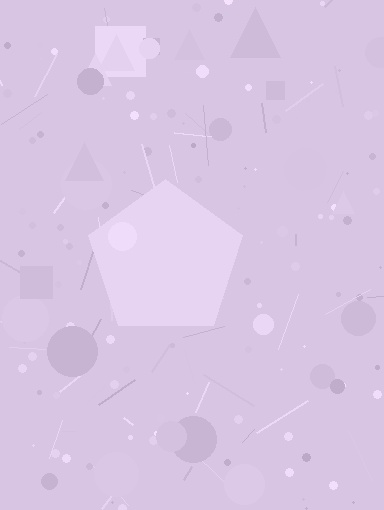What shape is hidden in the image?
A pentagon is hidden in the image.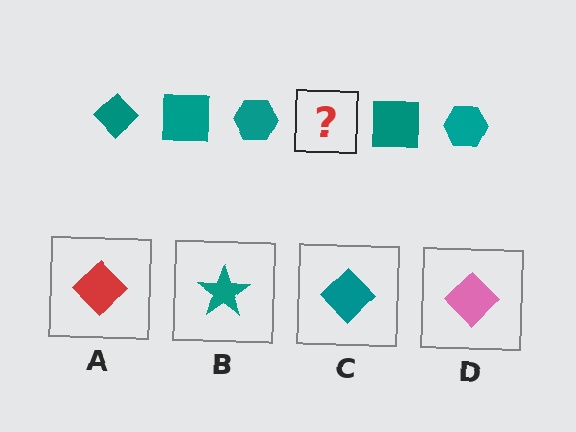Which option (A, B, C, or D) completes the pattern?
C.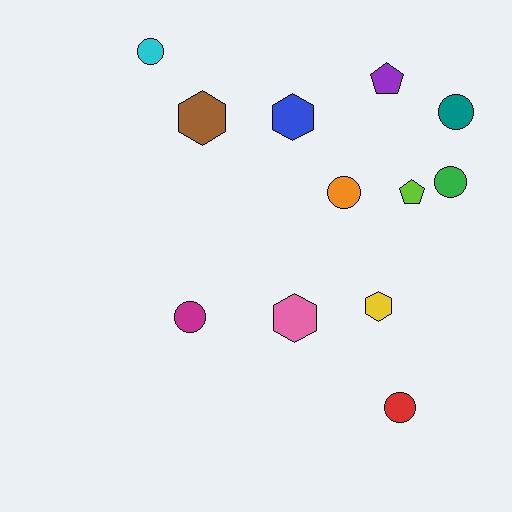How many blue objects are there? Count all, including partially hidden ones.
There is 1 blue object.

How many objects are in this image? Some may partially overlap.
There are 12 objects.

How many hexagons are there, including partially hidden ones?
There are 4 hexagons.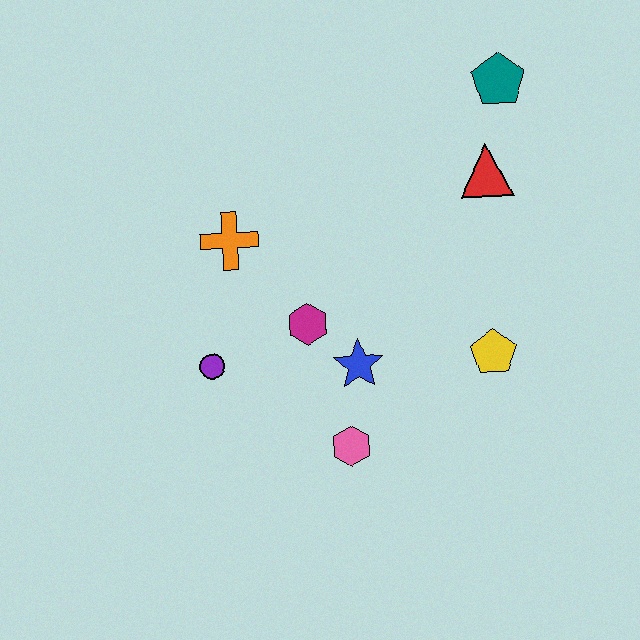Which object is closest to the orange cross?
The magenta hexagon is closest to the orange cross.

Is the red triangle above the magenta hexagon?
Yes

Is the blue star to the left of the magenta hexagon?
No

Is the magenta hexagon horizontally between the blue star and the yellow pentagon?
No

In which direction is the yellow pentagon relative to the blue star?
The yellow pentagon is to the right of the blue star.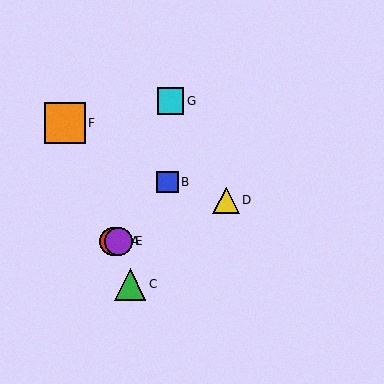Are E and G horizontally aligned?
No, E is at y≈241 and G is at y≈101.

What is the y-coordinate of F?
Object F is at y≈123.